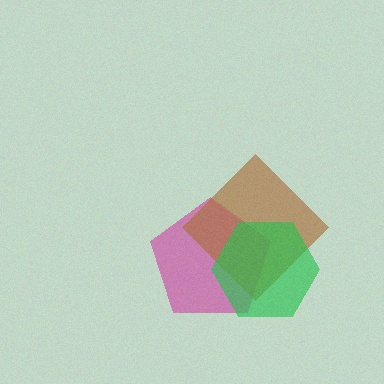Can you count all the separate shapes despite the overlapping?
Yes, there are 3 separate shapes.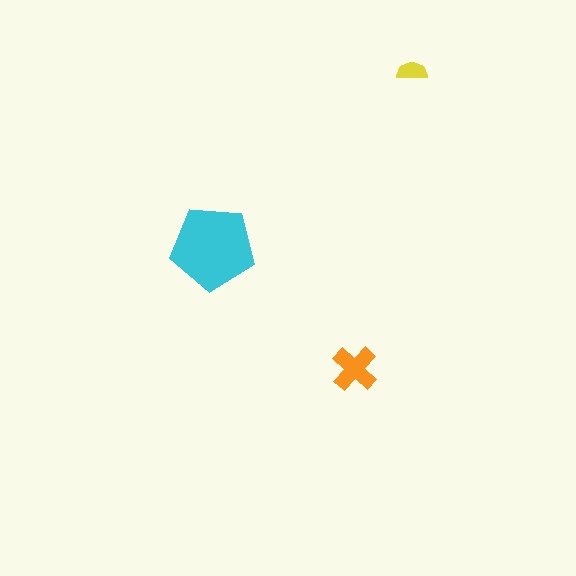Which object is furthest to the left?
The cyan pentagon is leftmost.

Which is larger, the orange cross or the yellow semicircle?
The orange cross.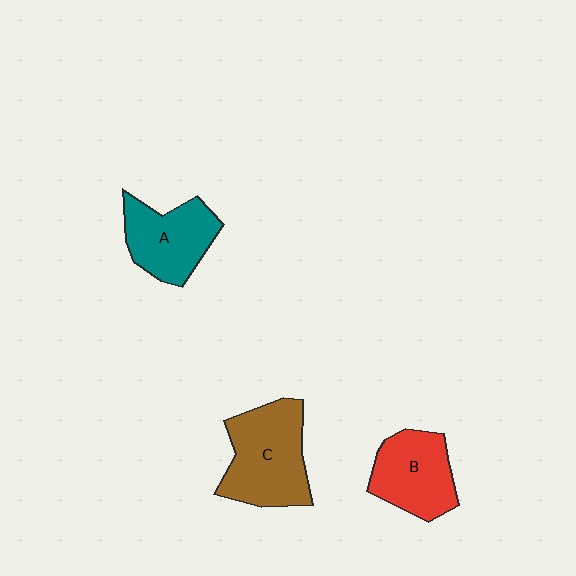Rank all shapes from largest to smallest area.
From largest to smallest: C (brown), A (teal), B (red).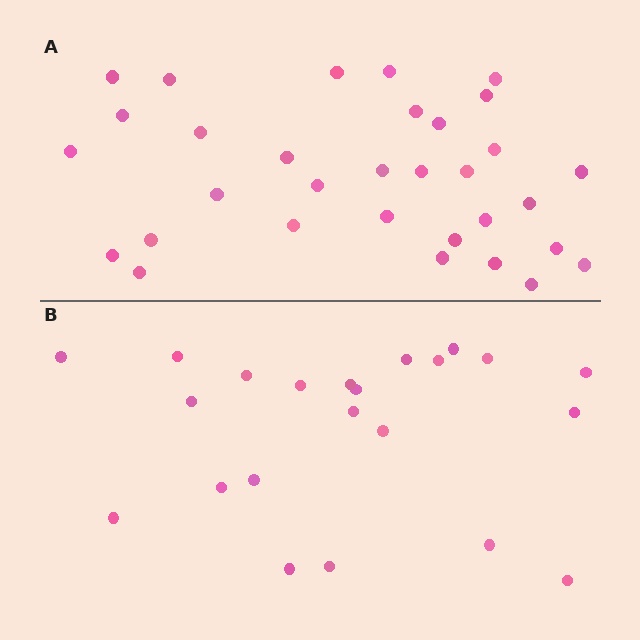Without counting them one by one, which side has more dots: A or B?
Region A (the top region) has more dots.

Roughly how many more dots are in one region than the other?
Region A has roughly 10 or so more dots than region B.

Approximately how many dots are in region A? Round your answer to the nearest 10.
About 30 dots. (The exact count is 32, which rounds to 30.)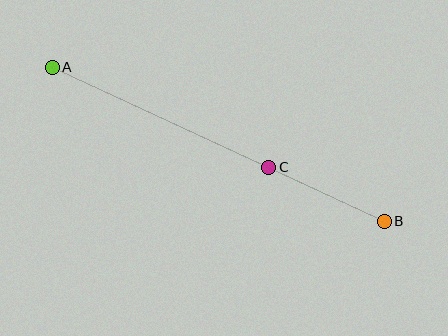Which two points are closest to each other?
Points B and C are closest to each other.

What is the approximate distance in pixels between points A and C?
The distance between A and C is approximately 238 pixels.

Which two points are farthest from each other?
Points A and B are farthest from each other.